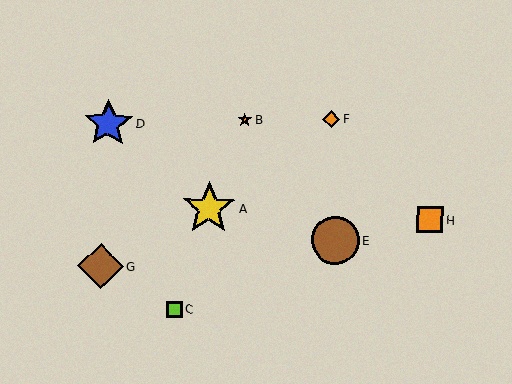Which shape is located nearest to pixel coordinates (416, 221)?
The orange square (labeled H) at (430, 220) is nearest to that location.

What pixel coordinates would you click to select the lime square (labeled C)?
Click at (175, 309) to select the lime square C.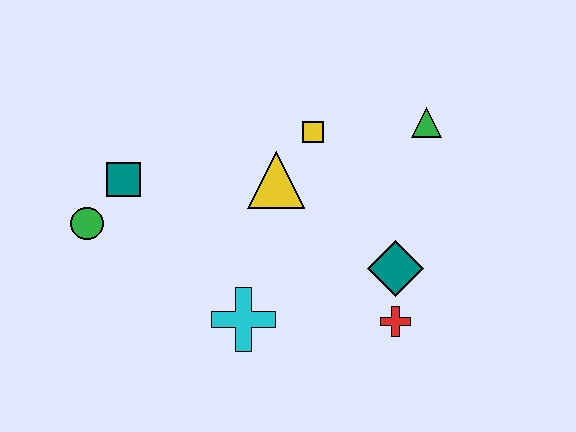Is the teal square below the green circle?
No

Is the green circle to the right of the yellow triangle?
No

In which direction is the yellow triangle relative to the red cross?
The yellow triangle is above the red cross.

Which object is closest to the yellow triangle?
The yellow square is closest to the yellow triangle.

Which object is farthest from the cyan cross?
The green triangle is farthest from the cyan cross.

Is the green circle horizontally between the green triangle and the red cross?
No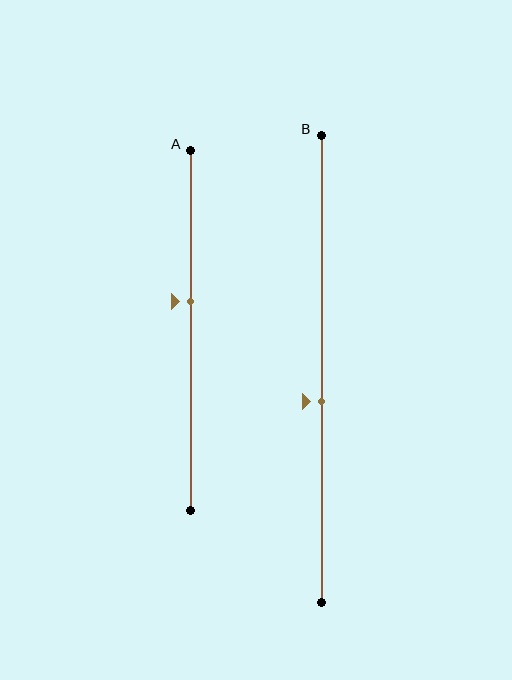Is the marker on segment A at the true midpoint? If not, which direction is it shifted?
No, the marker on segment A is shifted upward by about 8% of the segment length.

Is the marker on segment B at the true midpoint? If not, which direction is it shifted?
No, the marker on segment B is shifted downward by about 7% of the segment length.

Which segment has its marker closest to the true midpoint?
Segment B has its marker closest to the true midpoint.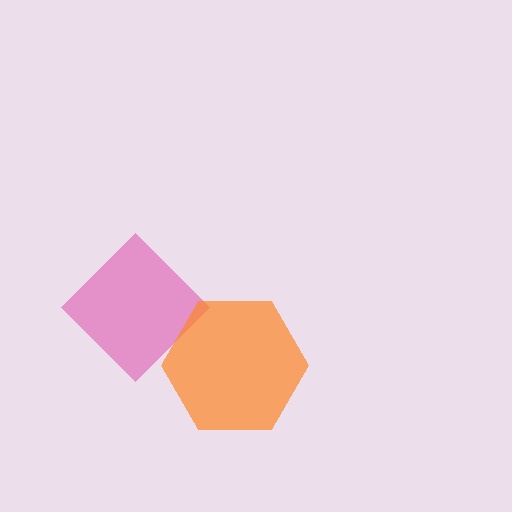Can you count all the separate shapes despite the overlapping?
Yes, there are 2 separate shapes.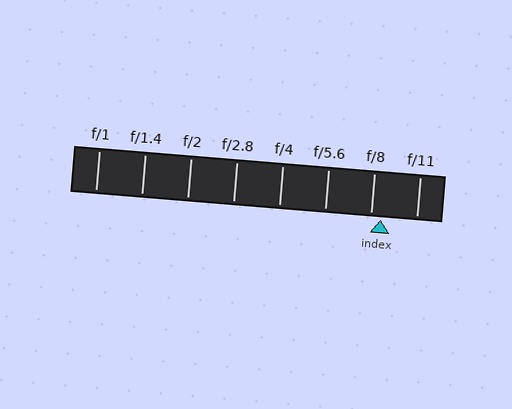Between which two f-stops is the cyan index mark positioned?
The index mark is between f/8 and f/11.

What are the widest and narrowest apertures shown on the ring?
The widest aperture shown is f/1 and the narrowest is f/11.